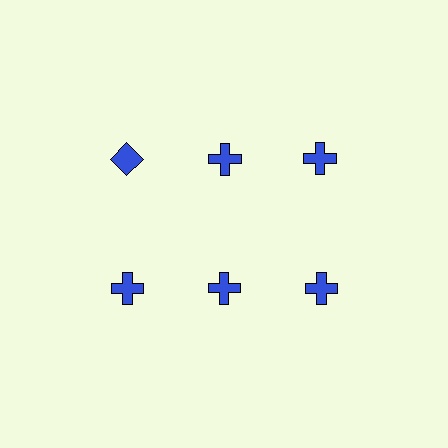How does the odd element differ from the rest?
It has a different shape: diamond instead of cross.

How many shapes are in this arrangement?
There are 6 shapes arranged in a grid pattern.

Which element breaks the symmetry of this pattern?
The blue diamond in the top row, leftmost column breaks the symmetry. All other shapes are blue crosses.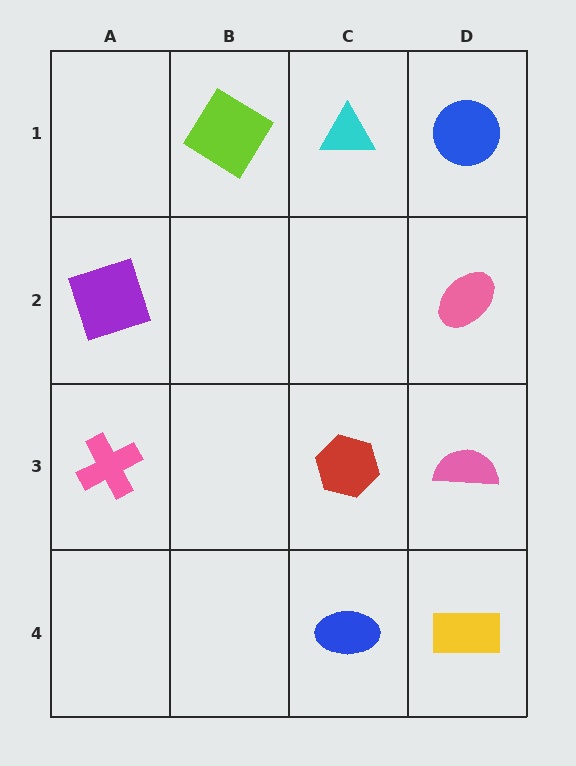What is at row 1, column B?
A lime diamond.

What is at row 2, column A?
A purple square.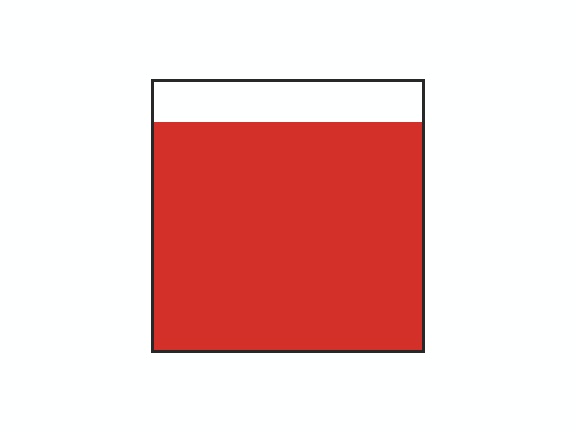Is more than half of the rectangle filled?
Yes.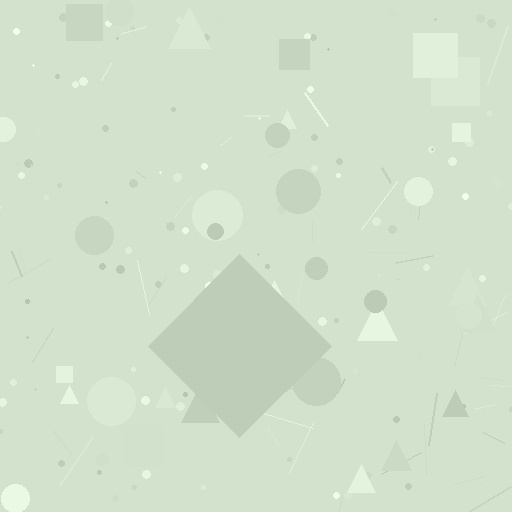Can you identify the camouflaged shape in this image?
The camouflaged shape is a diamond.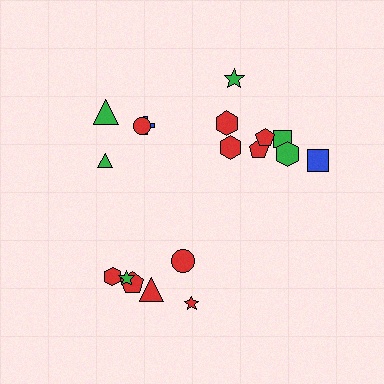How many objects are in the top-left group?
There are 4 objects.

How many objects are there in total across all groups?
There are 18 objects.